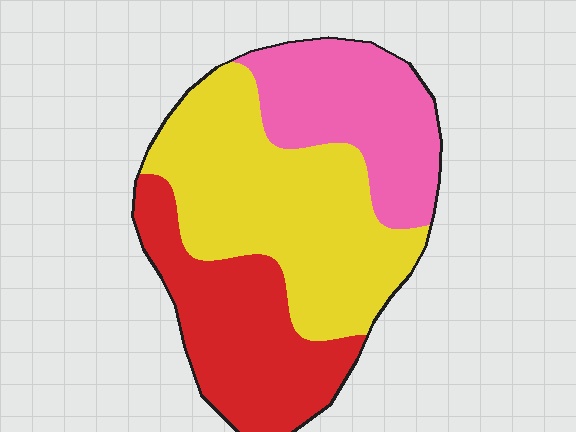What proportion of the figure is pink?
Pink covers about 25% of the figure.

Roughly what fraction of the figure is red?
Red covers about 30% of the figure.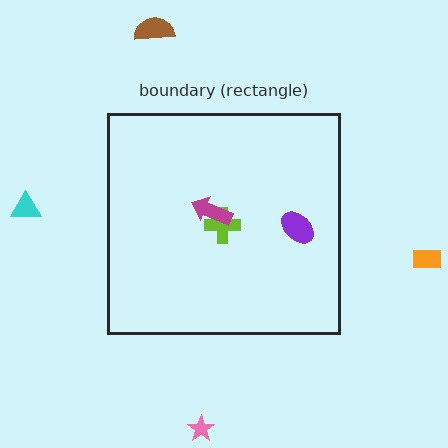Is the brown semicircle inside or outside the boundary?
Outside.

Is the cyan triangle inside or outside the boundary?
Outside.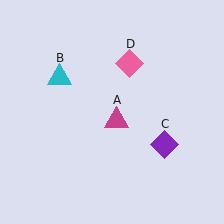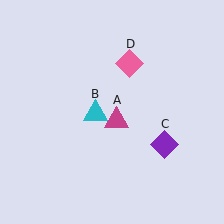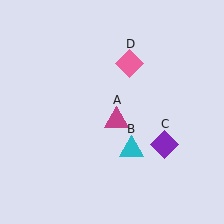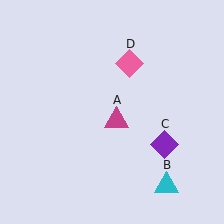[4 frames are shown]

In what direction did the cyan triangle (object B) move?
The cyan triangle (object B) moved down and to the right.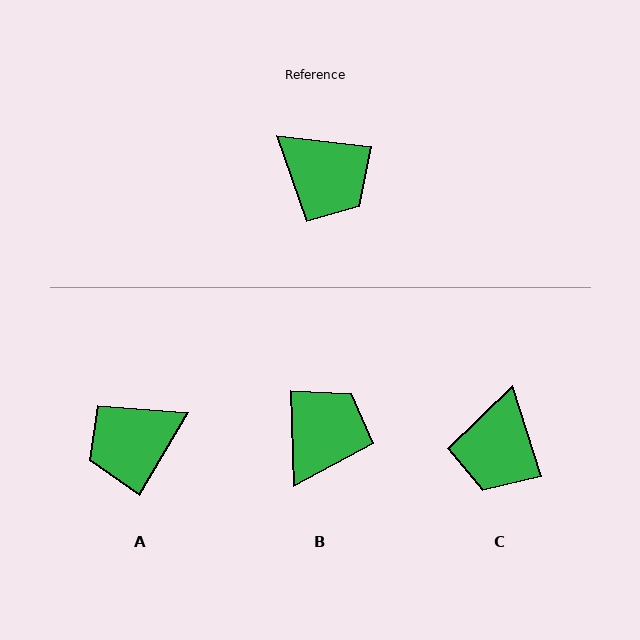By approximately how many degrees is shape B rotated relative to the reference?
Approximately 99 degrees counter-clockwise.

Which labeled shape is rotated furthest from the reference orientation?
A, about 113 degrees away.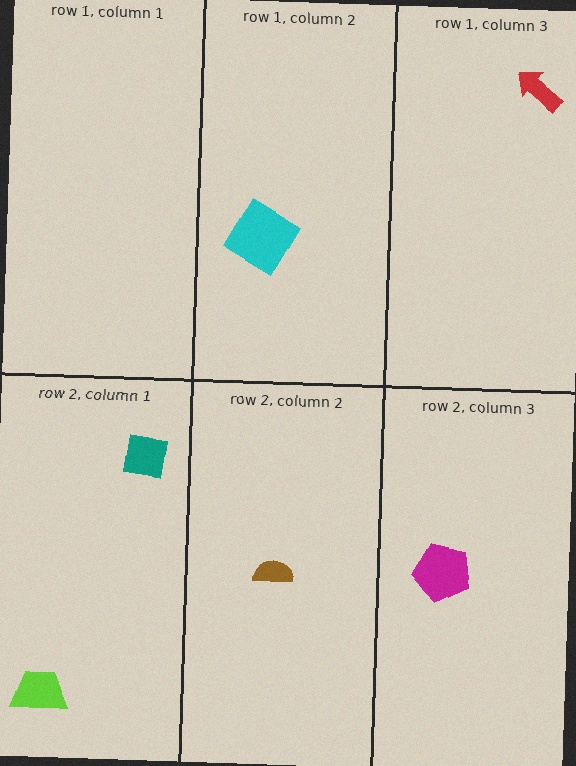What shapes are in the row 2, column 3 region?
The magenta pentagon.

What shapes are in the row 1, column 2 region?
The cyan diamond.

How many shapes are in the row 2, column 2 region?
1.